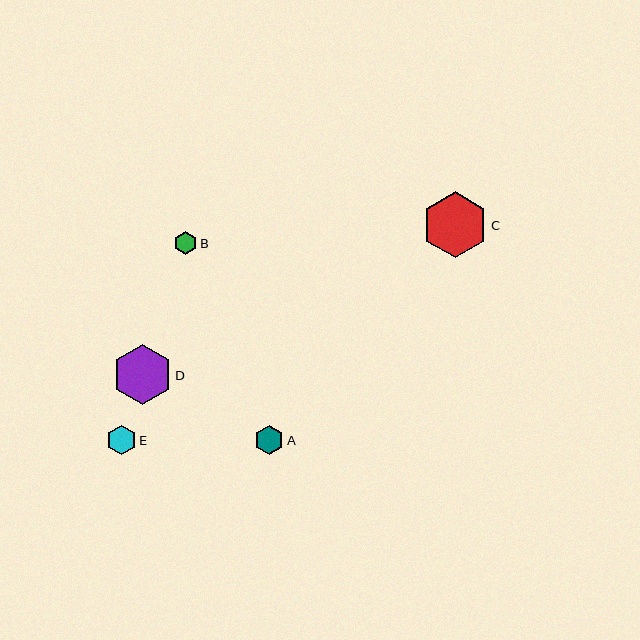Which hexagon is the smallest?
Hexagon B is the smallest with a size of approximately 22 pixels.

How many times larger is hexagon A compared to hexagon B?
Hexagon A is approximately 1.3 times the size of hexagon B.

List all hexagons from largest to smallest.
From largest to smallest: C, D, E, A, B.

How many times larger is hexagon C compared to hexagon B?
Hexagon C is approximately 3.0 times the size of hexagon B.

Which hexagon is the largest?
Hexagon C is the largest with a size of approximately 66 pixels.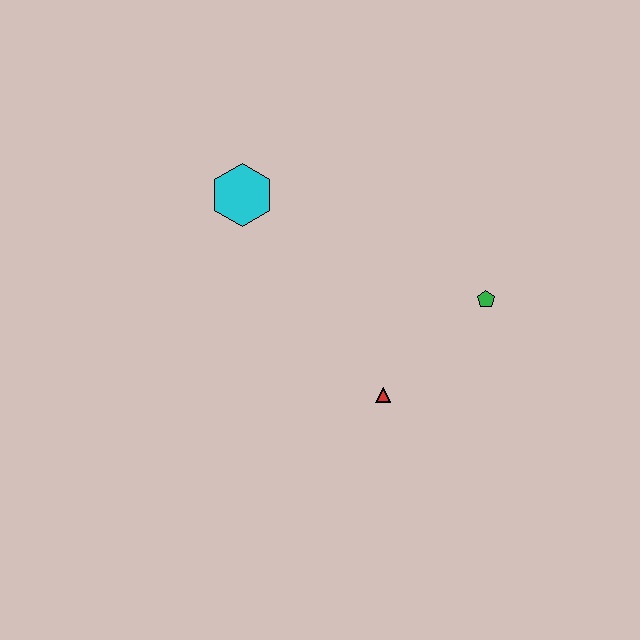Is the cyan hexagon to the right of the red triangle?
No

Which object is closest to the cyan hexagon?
The red triangle is closest to the cyan hexagon.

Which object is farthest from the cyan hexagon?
The green pentagon is farthest from the cyan hexagon.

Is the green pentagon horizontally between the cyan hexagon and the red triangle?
No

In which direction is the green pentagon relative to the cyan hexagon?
The green pentagon is to the right of the cyan hexagon.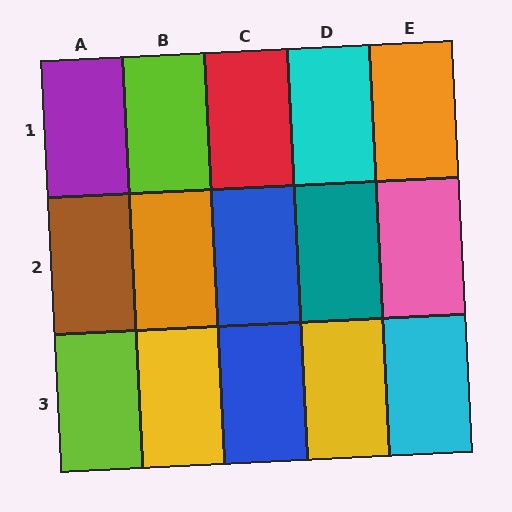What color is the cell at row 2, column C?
Blue.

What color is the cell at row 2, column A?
Brown.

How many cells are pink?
1 cell is pink.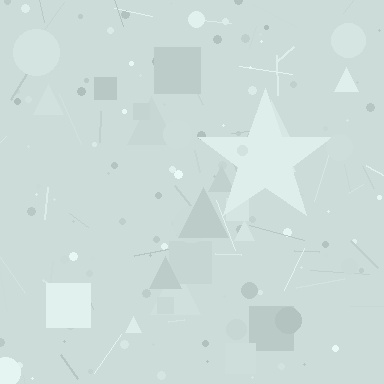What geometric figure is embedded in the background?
A star is embedded in the background.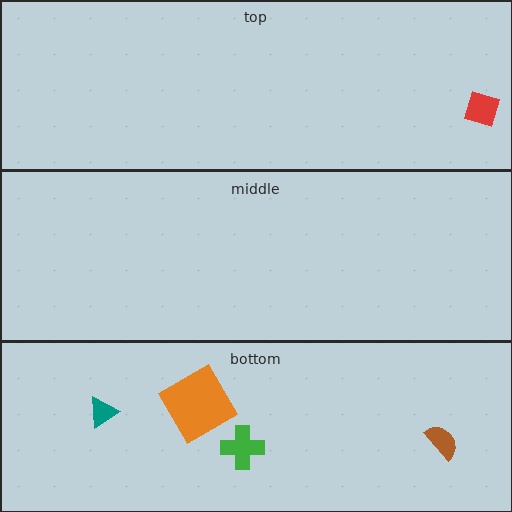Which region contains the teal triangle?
The bottom region.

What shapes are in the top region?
The red diamond.